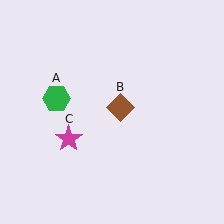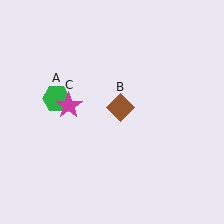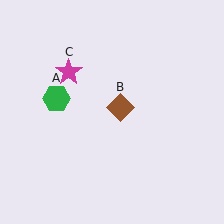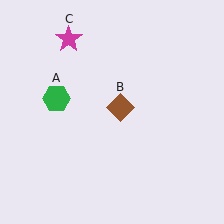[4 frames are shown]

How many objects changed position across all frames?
1 object changed position: magenta star (object C).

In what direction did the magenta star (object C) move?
The magenta star (object C) moved up.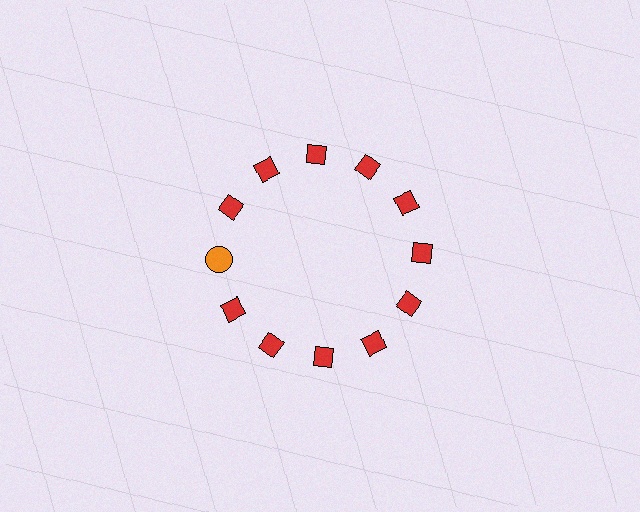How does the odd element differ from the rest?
It differs in both color (orange instead of red) and shape (circle instead of diamond).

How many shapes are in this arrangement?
There are 12 shapes arranged in a ring pattern.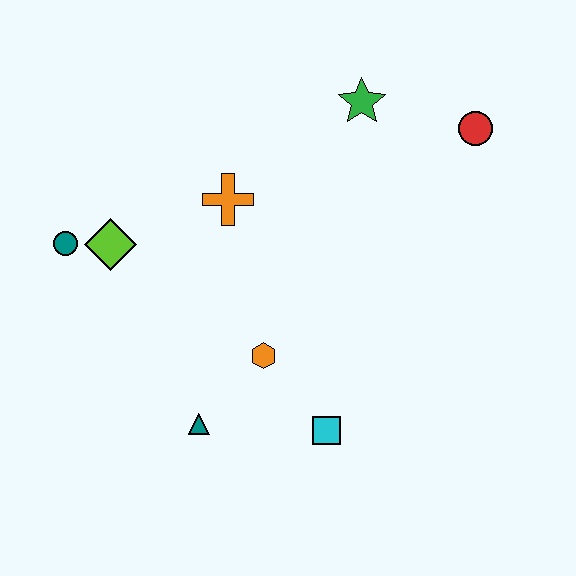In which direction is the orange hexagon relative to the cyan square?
The orange hexagon is above the cyan square.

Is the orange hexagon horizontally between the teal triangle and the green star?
Yes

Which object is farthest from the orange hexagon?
The red circle is farthest from the orange hexagon.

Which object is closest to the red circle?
The green star is closest to the red circle.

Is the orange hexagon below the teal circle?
Yes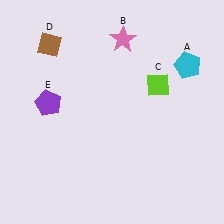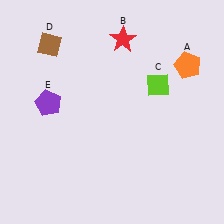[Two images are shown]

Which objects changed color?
A changed from cyan to orange. B changed from pink to red.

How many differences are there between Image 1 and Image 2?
There are 2 differences between the two images.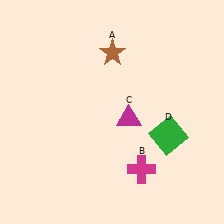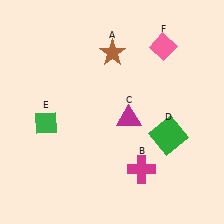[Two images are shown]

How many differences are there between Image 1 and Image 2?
There are 2 differences between the two images.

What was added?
A green diamond (E), a pink diamond (F) were added in Image 2.